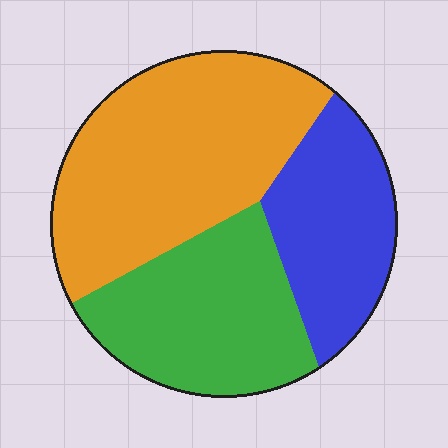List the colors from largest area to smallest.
From largest to smallest: orange, green, blue.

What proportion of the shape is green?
Green takes up between a sixth and a third of the shape.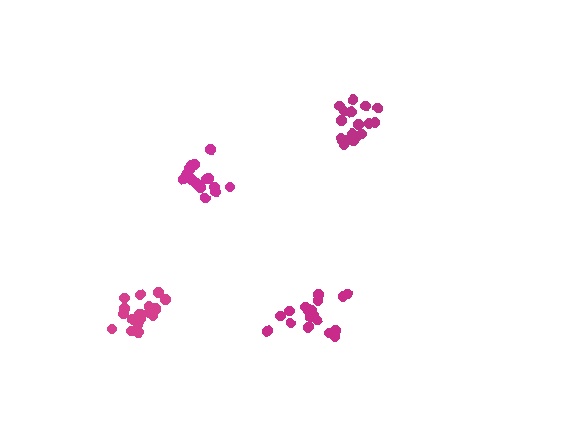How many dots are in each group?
Group 1: 18 dots, Group 2: 19 dots, Group 3: 19 dots, Group 4: 16 dots (72 total).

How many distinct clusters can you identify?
There are 4 distinct clusters.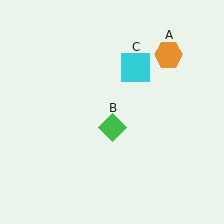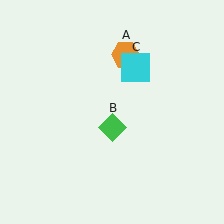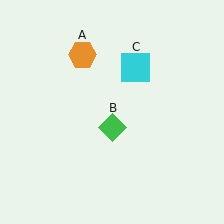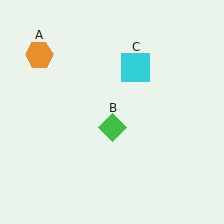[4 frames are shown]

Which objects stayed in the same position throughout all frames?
Green diamond (object B) and cyan square (object C) remained stationary.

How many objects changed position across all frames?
1 object changed position: orange hexagon (object A).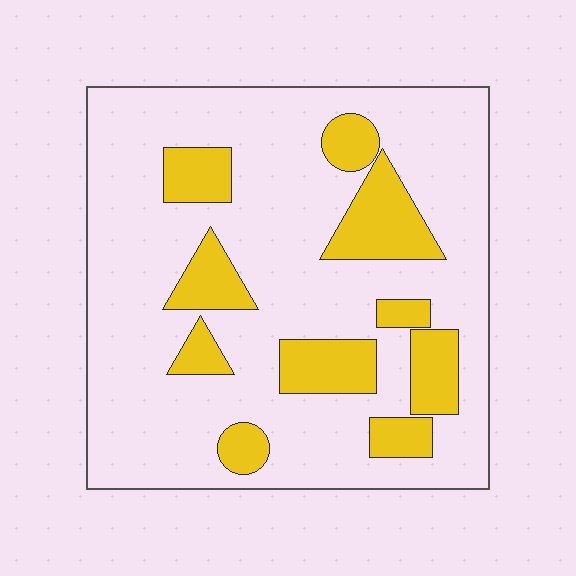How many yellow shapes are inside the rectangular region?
10.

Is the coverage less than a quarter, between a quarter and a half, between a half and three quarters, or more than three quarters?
Less than a quarter.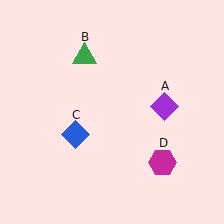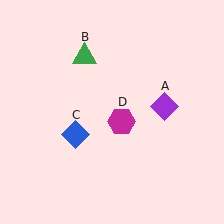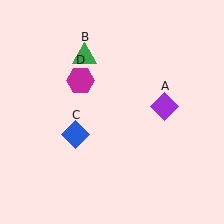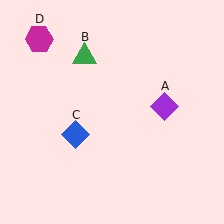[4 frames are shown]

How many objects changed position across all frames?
1 object changed position: magenta hexagon (object D).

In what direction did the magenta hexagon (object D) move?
The magenta hexagon (object D) moved up and to the left.